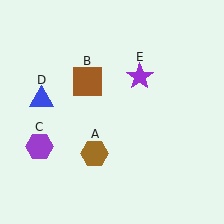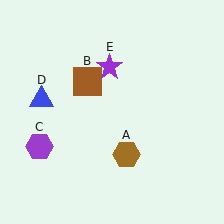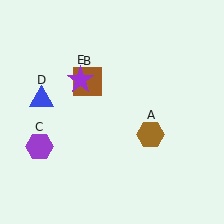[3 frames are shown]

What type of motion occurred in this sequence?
The brown hexagon (object A), purple star (object E) rotated counterclockwise around the center of the scene.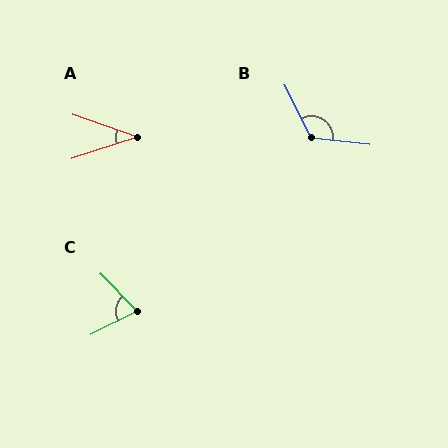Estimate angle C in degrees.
Approximately 73 degrees.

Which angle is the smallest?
A, at approximately 37 degrees.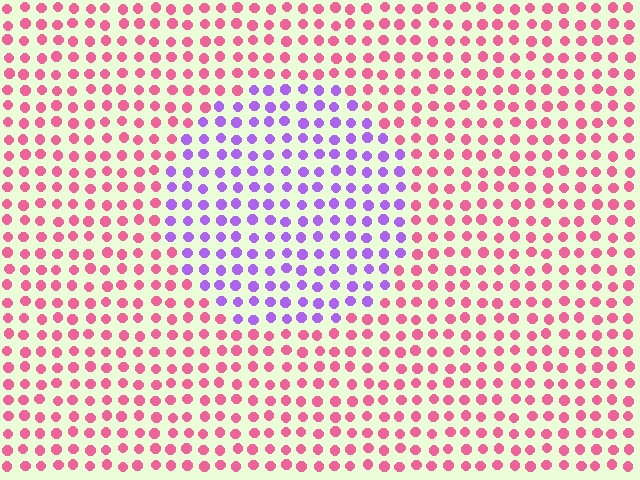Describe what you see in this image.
The image is filled with small pink elements in a uniform arrangement. A circle-shaped region is visible where the elements are tinted to a slightly different hue, forming a subtle color boundary.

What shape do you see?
I see a circle.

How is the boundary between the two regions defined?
The boundary is defined purely by a slight shift in hue (about 64 degrees). Spacing, size, and orientation are identical on both sides.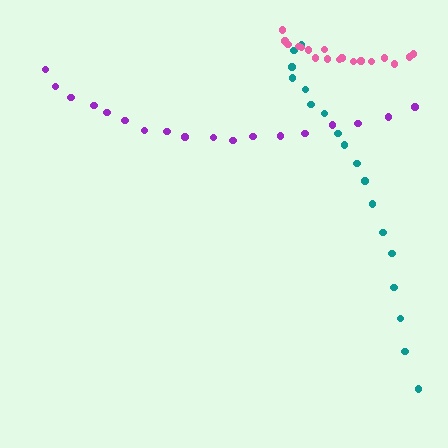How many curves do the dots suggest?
There are 3 distinct paths.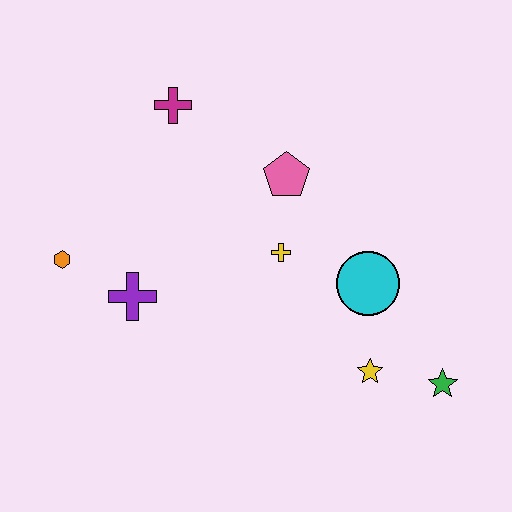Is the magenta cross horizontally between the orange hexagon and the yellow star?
Yes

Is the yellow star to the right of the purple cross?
Yes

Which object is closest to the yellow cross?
The pink pentagon is closest to the yellow cross.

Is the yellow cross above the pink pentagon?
No